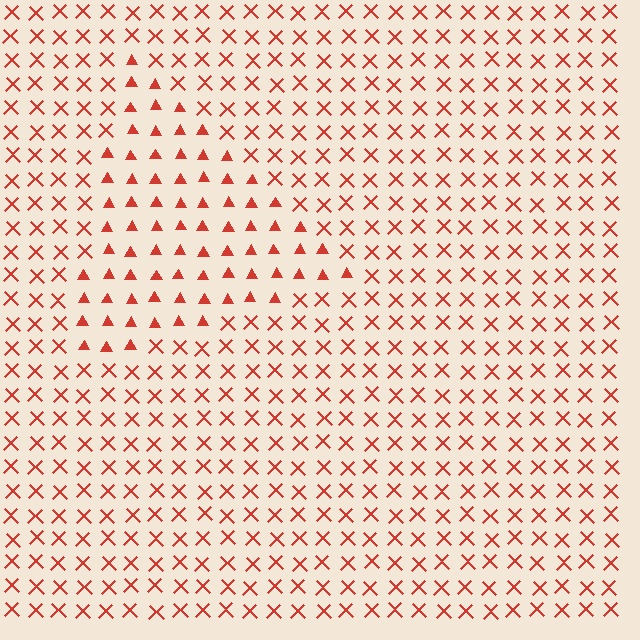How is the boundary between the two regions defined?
The boundary is defined by a change in element shape: triangles inside vs. X marks outside. All elements share the same color and spacing.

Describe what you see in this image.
The image is filled with small red elements arranged in a uniform grid. A triangle-shaped region contains triangles, while the surrounding area contains X marks. The boundary is defined purely by the change in element shape.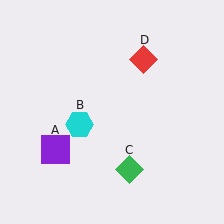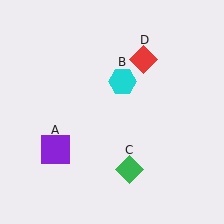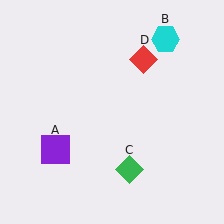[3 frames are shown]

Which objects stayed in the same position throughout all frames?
Purple square (object A) and green diamond (object C) and red diamond (object D) remained stationary.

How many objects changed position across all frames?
1 object changed position: cyan hexagon (object B).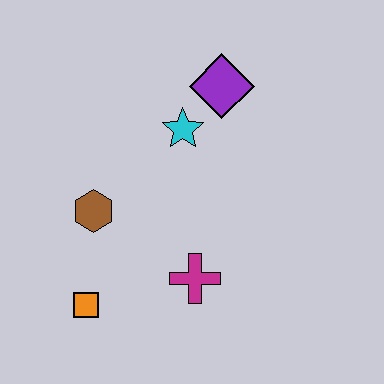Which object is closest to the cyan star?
The purple diamond is closest to the cyan star.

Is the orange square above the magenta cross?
No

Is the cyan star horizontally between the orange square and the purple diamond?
Yes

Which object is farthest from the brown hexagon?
The purple diamond is farthest from the brown hexagon.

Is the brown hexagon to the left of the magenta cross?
Yes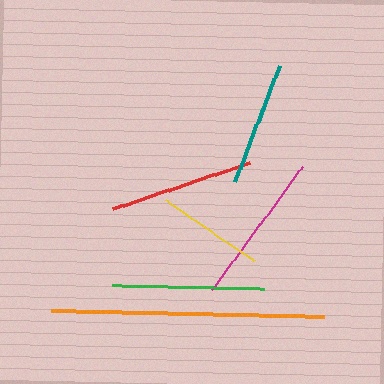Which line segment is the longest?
The orange line is the longest at approximately 273 pixels.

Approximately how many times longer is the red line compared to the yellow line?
The red line is approximately 1.3 times the length of the yellow line.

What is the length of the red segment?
The red segment is approximately 144 pixels long.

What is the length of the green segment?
The green segment is approximately 152 pixels long.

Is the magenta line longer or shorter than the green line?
The magenta line is longer than the green line.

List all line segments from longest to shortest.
From longest to shortest: orange, magenta, green, red, teal, yellow.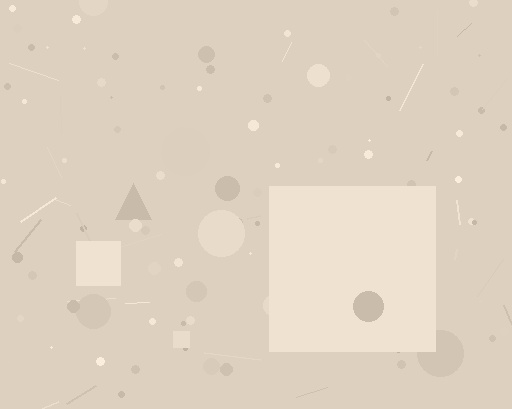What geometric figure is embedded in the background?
A square is embedded in the background.